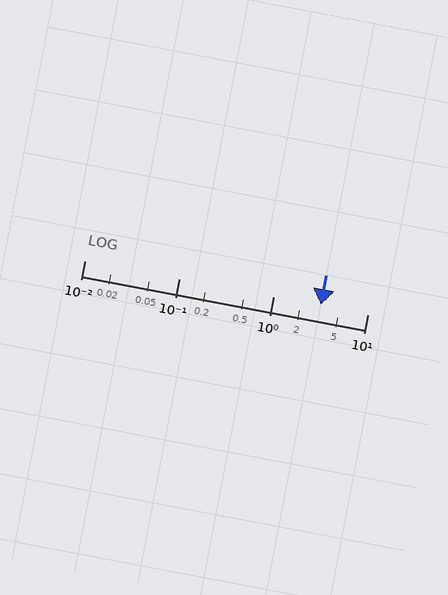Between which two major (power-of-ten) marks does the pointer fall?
The pointer is between 1 and 10.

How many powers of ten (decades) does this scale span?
The scale spans 3 decades, from 0.01 to 10.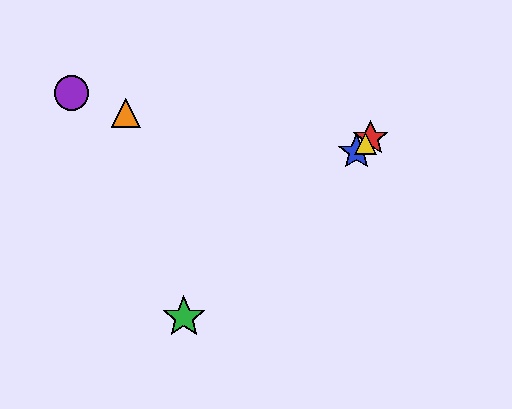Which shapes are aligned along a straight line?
The red star, the blue star, the green star, the yellow triangle are aligned along a straight line.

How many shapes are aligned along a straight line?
4 shapes (the red star, the blue star, the green star, the yellow triangle) are aligned along a straight line.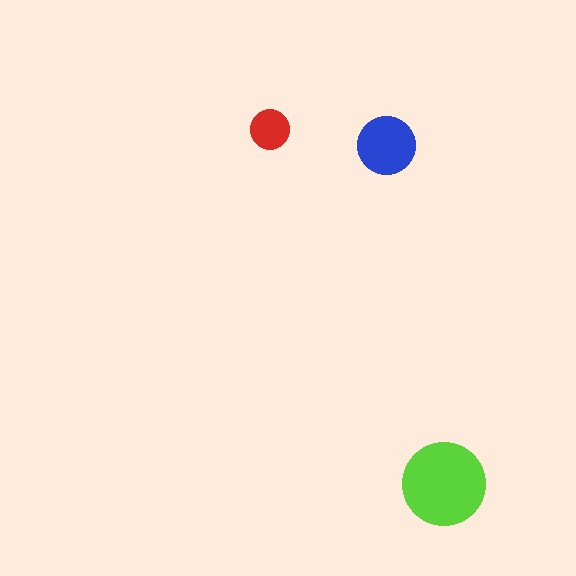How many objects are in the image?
There are 3 objects in the image.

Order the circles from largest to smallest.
the lime one, the blue one, the red one.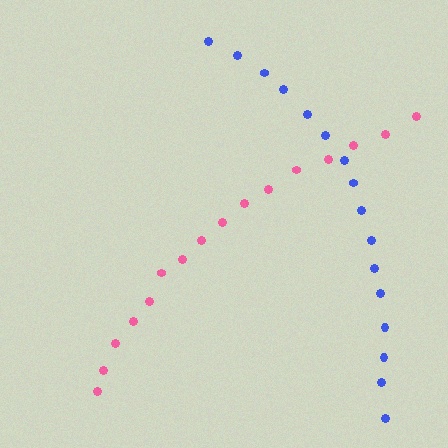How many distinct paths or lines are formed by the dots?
There are 2 distinct paths.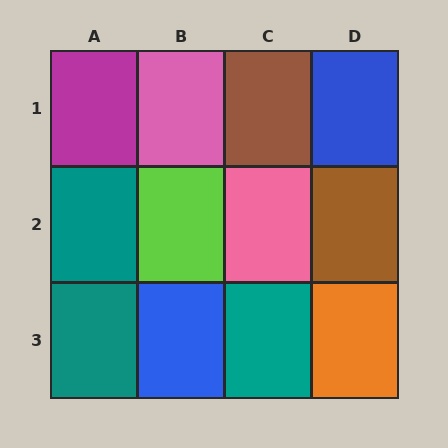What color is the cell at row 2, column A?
Teal.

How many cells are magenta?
1 cell is magenta.